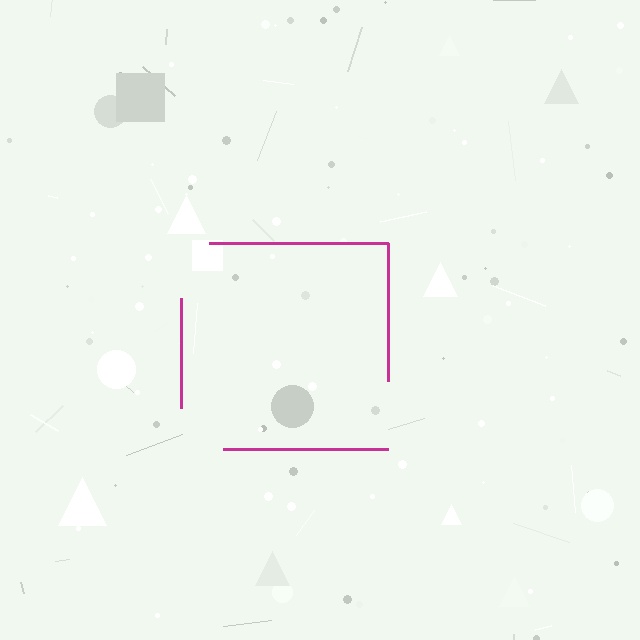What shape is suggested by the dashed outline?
The dashed outline suggests a square.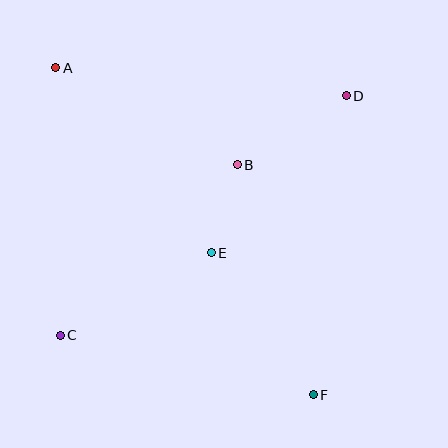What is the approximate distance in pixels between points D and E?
The distance between D and E is approximately 207 pixels.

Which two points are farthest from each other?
Points A and F are farthest from each other.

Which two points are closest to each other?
Points B and E are closest to each other.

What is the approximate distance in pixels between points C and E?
The distance between C and E is approximately 172 pixels.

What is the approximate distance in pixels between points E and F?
The distance between E and F is approximately 175 pixels.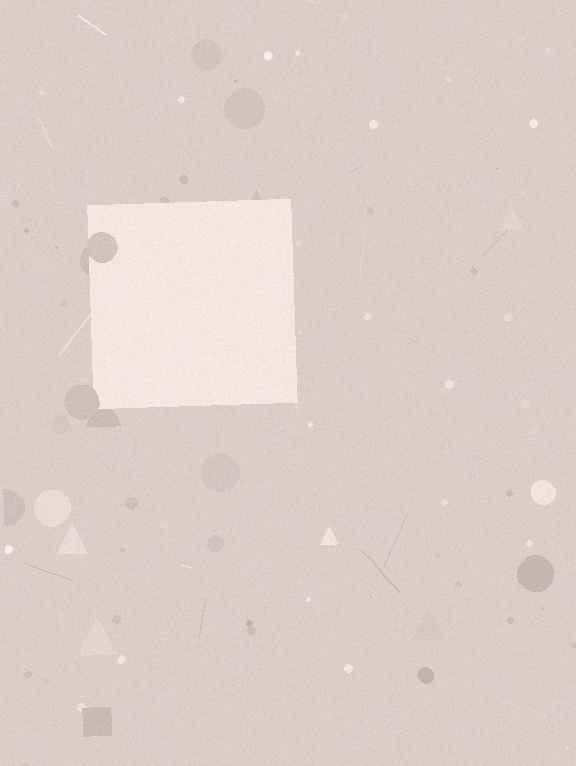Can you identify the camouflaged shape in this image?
The camouflaged shape is a square.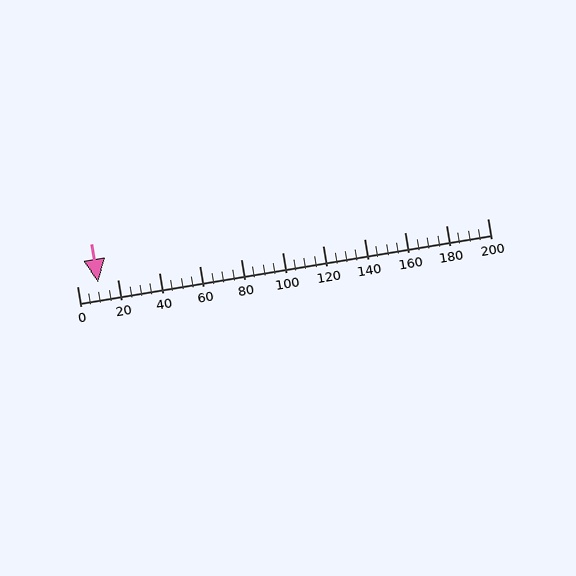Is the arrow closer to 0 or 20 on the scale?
The arrow is closer to 20.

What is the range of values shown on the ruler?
The ruler shows values from 0 to 200.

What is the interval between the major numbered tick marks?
The major tick marks are spaced 20 units apart.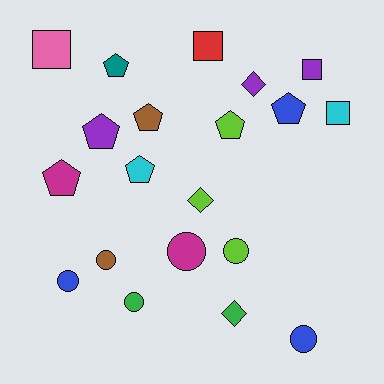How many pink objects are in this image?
There is 1 pink object.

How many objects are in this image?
There are 20 objects.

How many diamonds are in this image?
There are 3 diamonds.